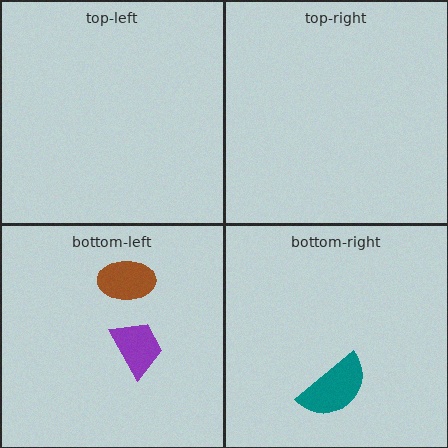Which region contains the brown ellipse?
The bottom-left region.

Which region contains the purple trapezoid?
The bottom-left region.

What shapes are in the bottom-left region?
The brown ellipse, the purple trapezoid.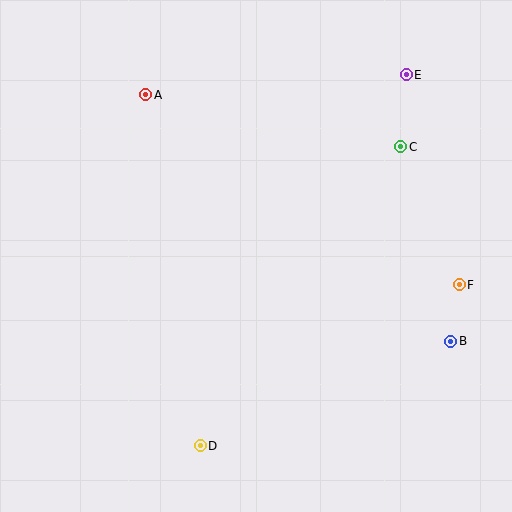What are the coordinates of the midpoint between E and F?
The midpoint between E and F is at (433, 180).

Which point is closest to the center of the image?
Point C at (401, 147) is closest to the center.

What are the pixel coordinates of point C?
Point C is at (401, 147).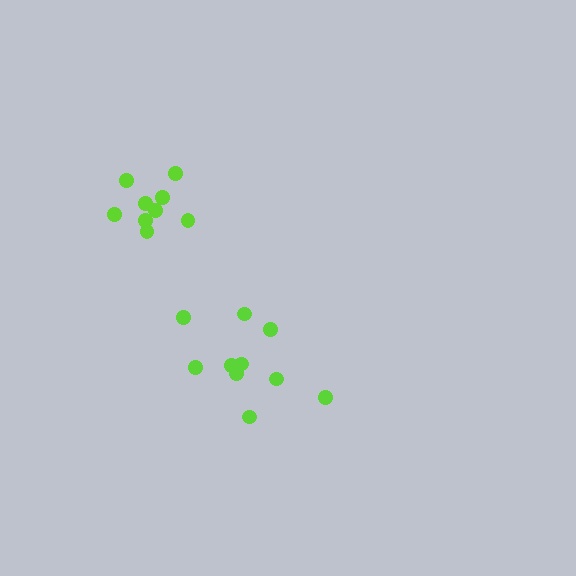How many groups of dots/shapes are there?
There are 2 groups.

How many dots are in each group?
Group 1: 10 dots, Group 2: 9 dots (19 total).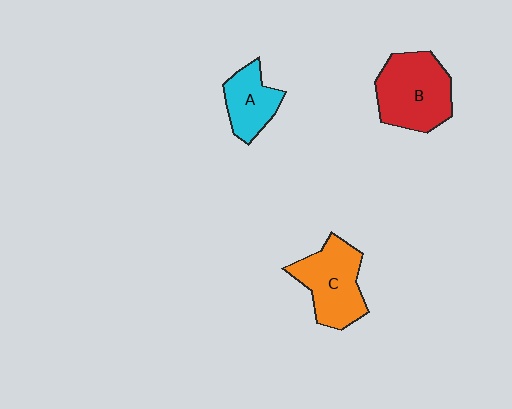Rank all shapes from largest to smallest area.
From largest to smallest: B (red), C (orange), A (cyan).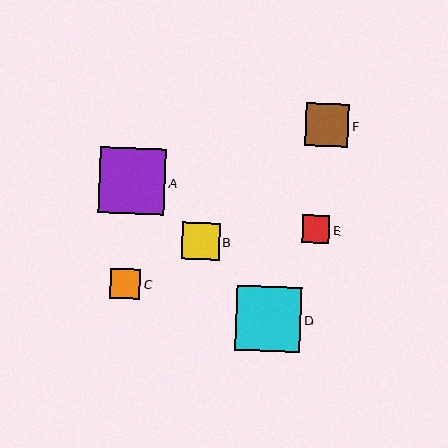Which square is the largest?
Square A is the largest with a size of approximately 66 pixels.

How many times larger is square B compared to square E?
Square B is approximately 1.4 times the size of square E.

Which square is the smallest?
Square E is the smallest with a size of approximately 27 pixels.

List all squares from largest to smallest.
From largest to smallest: A, D, F, B, C, E.